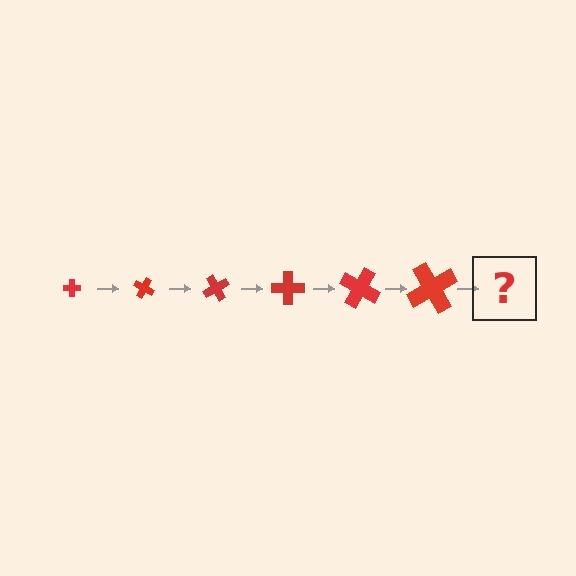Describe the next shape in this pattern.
It should be a cross, larger than the previous one and rotated 180 degrees from the start.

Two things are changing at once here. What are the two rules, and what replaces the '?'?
The two rules are that the cross grows larger each step and it rotates 30 degrees each step. The '?' should be a cross, larger than the previous one and rotated 180 degrees from the start.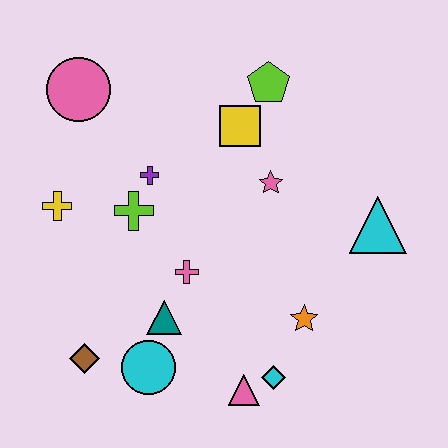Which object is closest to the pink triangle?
The cyan diamond is closest to the pink triangle.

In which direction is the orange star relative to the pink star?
The orange star is below the pink star.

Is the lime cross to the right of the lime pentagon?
No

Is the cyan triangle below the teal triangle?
No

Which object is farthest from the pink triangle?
The pink circle is farthest from the pink triangle.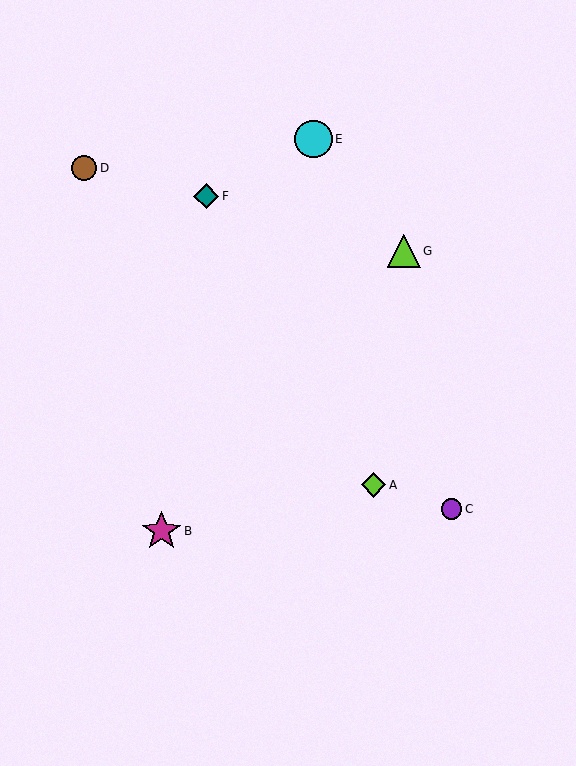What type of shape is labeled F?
Shape F is a teal diamond.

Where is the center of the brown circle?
The center of the brown circle is at (84, 168).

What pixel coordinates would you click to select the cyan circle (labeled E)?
Click at (313, 139) to select the cyan circle E.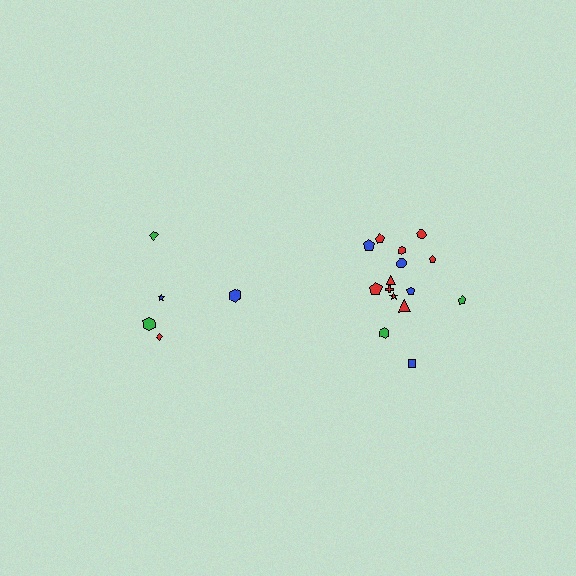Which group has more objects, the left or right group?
The right group.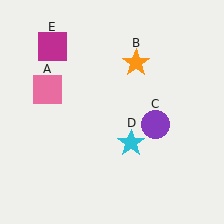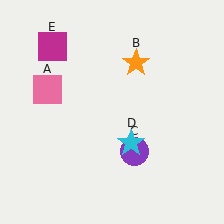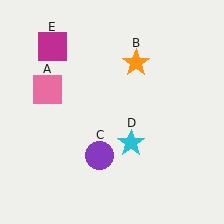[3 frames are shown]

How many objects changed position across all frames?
1 object changed position: purple circle (object C).